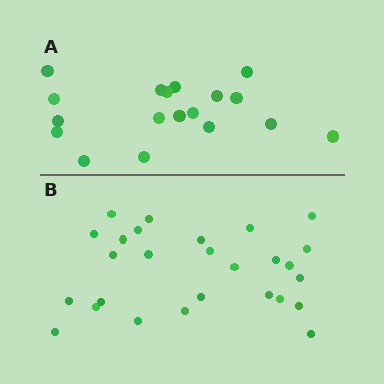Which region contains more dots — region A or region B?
Region B (the bottom region) has more dots.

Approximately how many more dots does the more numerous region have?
Region B has roughly 8 or so more dots than region A.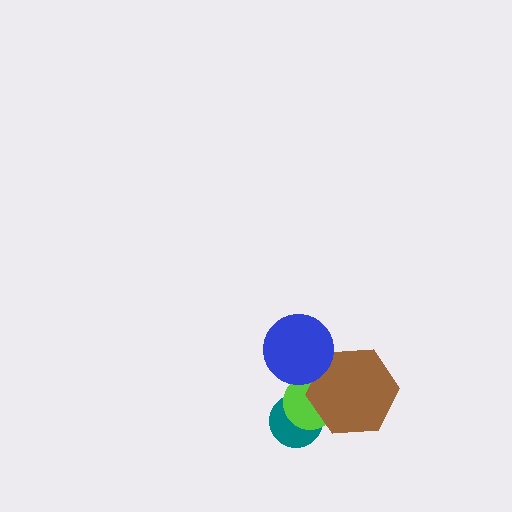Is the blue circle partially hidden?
No, no other shape covers it.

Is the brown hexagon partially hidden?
Yes, it is partially covered by another shape.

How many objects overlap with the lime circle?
3 objects overlap with the lime circle.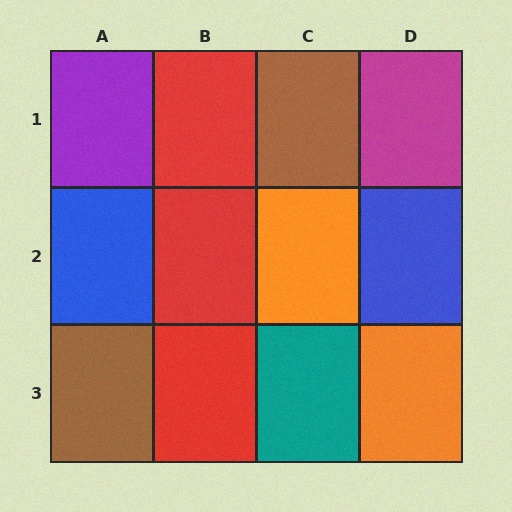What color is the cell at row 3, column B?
Red.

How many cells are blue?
2 cells are blue.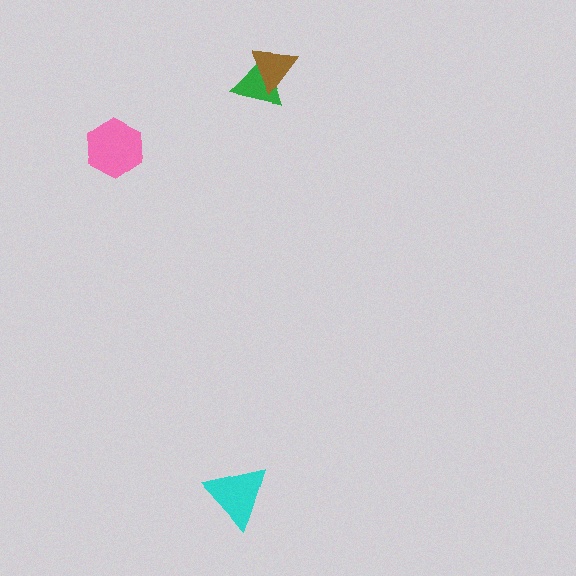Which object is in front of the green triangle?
The brown triangle is in front of the green triangle.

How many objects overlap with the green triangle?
1 object overlaps with the green triangle.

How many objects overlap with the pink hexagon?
0 objects overlap with the pink hexagon.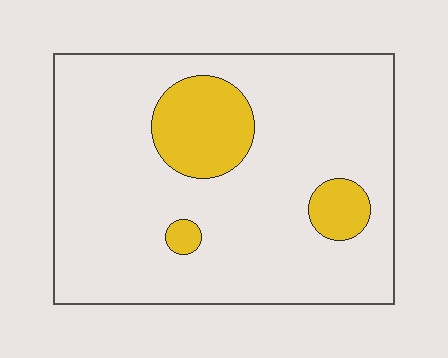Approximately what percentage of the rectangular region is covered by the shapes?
Approximately 15%.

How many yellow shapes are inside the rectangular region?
3.